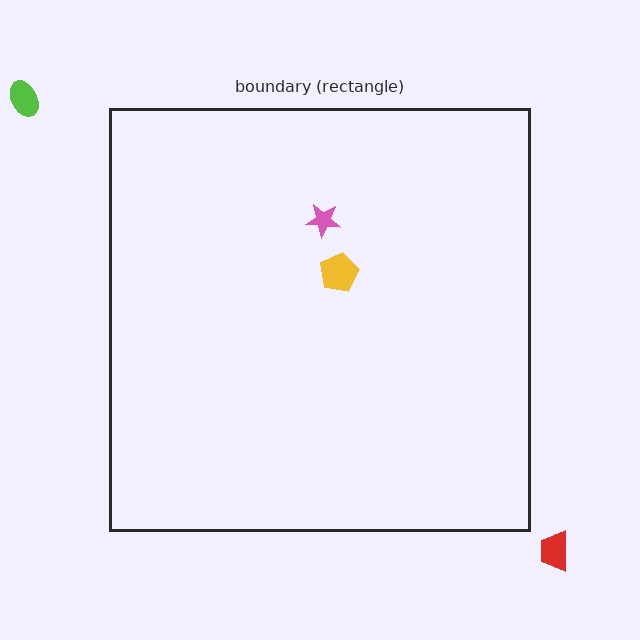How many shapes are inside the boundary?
2 inside, 2 outside.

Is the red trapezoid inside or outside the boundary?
Outside.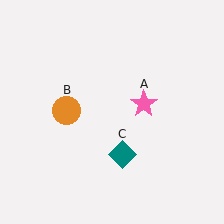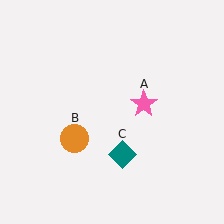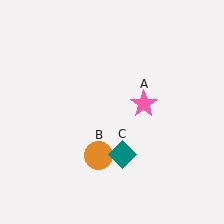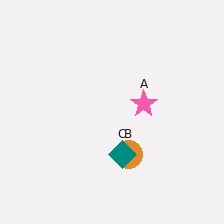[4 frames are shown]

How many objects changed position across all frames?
1 object changed position: orange circle (object B).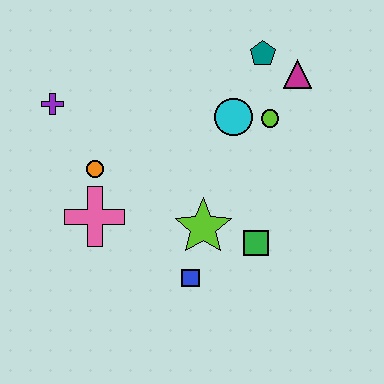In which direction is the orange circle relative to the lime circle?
The orange circle is to the left of the lime circle.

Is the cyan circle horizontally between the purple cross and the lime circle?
Yes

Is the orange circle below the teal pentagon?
Yes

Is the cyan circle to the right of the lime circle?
No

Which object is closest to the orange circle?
The pink cross is closest to the orange circle.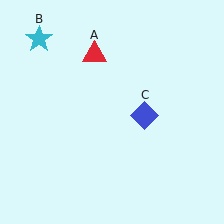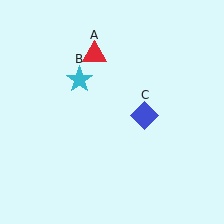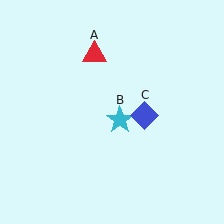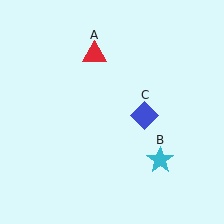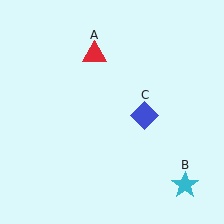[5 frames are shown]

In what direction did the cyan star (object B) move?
The cyan star (object B) moved down and to the right.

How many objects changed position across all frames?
1 object changed position: cyan star (object B).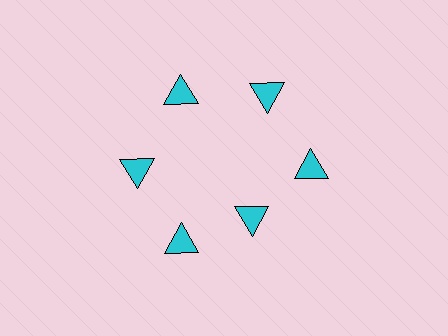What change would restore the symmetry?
The symmetry would be restored by moving it outward, back onto the ring so that all 6 triangles sit at equal angles and equal distance from the center.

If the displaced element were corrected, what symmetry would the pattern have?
It would have 6-fold rotational symmetry — the pattern would map onto itself every 60 degrees.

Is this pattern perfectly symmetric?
No. The 6 cyan triangles are arranged in a ring, but one element near the 5 o'clock position is pulled inward toward the center, breaking the 6-fold rotational symmetry.